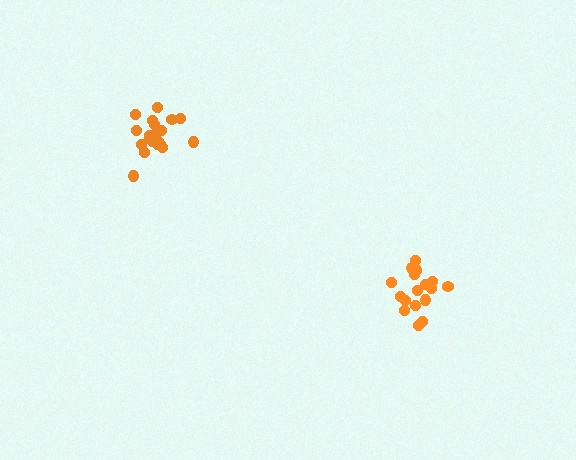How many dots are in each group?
Group 1: 21 dots, Group 2: 18 dots (39 total).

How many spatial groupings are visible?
There are 2 spatial groupings.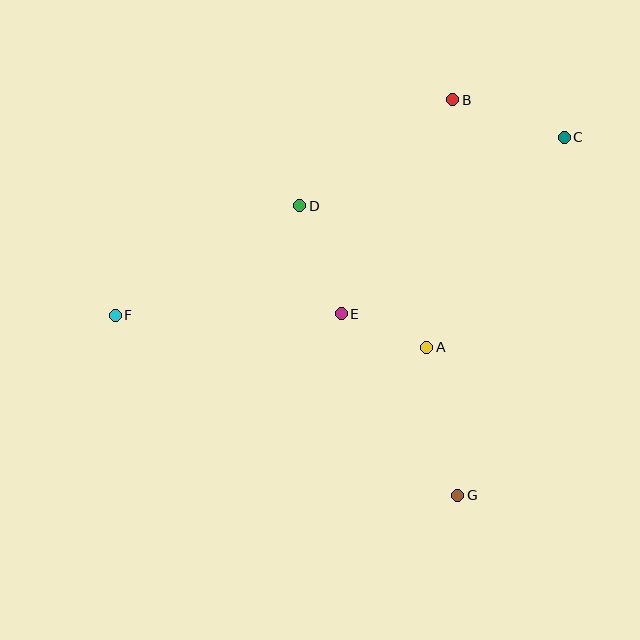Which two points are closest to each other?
Points A and E are closest to each other.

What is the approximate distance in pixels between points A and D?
The distance between A and D is approximately 190 pixels.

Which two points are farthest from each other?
Points C and F are farthest from each other.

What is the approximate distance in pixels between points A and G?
The distance between A and G is approximately 151 pixels.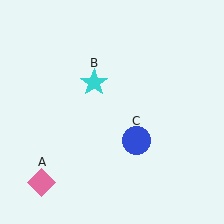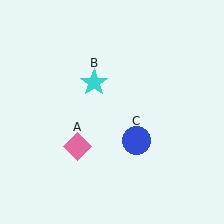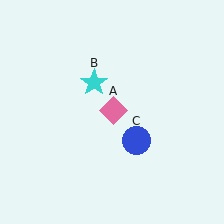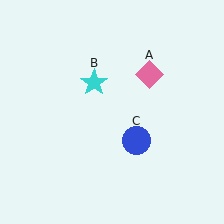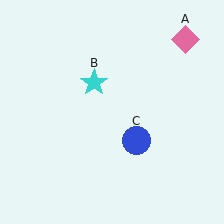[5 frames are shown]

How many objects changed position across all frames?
1 object changed position: pink diamond (object A).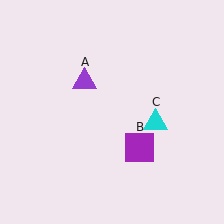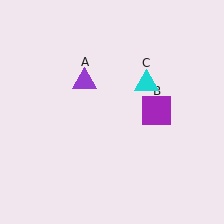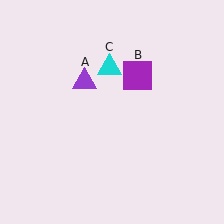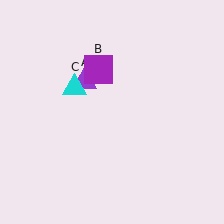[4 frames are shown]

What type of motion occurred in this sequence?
The purple square (object B), cyan triangle (object C) rotated counterclockwise around the center of the scene.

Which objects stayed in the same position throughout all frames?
Purple triangle (object A) remained stationary.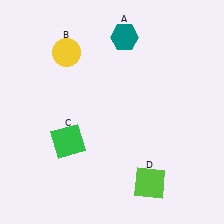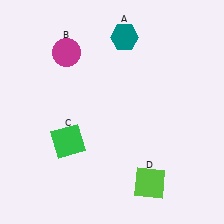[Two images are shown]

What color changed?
The circle (B) changed from yellow in Image 1 to magenta in Image 2.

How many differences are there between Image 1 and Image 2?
There is 1 difference between the two images.